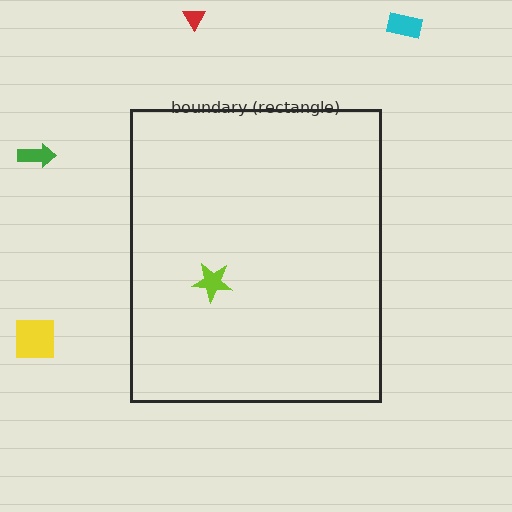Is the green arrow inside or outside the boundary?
Outside.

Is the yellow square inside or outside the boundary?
Outside.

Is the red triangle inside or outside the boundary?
Outside.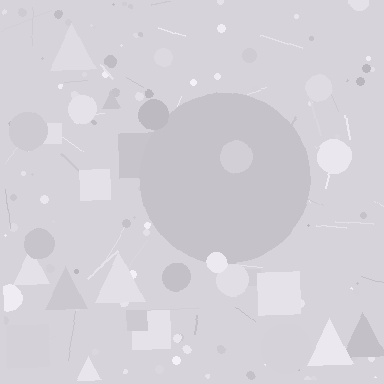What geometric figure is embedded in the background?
A circle is embedded in the background.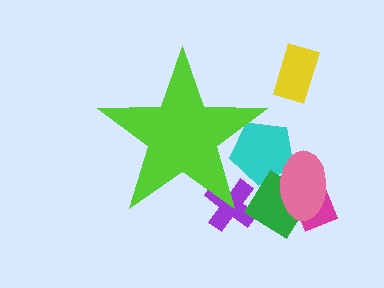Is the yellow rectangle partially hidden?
No, the yellow rectangle is fully visible.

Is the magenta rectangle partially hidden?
No, the magenta rectangle is fully visible.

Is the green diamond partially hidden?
No, the green diamond is fully visible.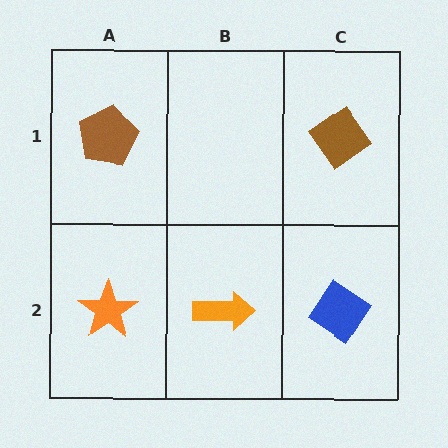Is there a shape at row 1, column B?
No, that cell is empty.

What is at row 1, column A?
A brown pentagon.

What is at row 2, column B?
An orange arrow.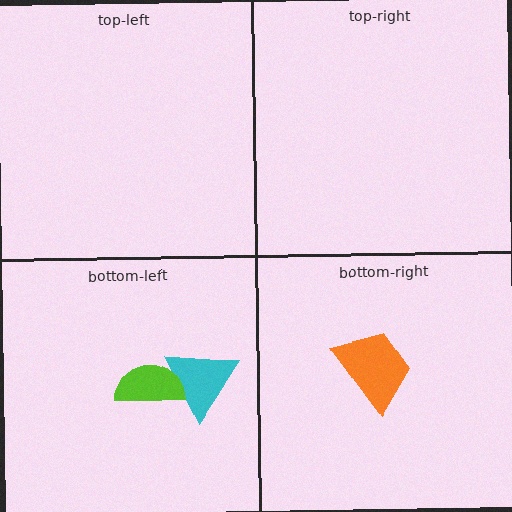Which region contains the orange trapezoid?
The bottom-right region.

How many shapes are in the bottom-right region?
1.